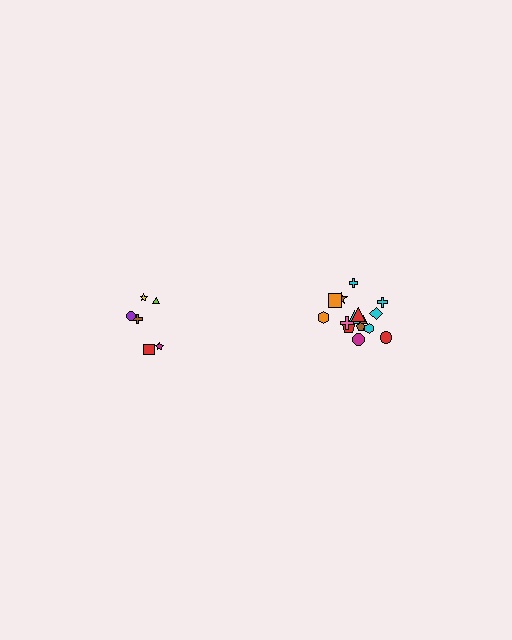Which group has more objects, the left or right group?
The right group.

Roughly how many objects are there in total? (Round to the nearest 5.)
Roughly 20 objects in total.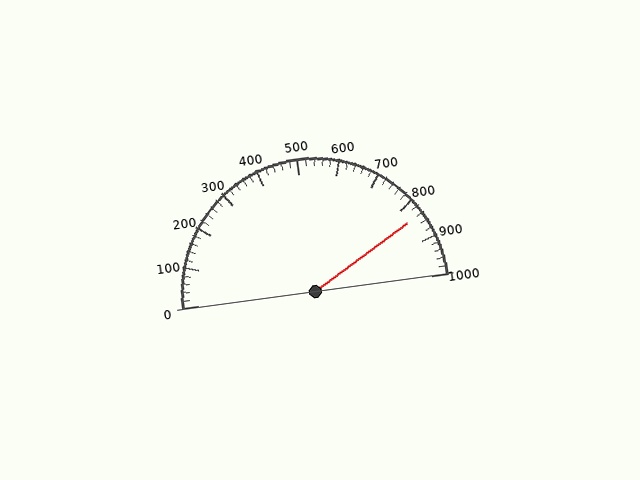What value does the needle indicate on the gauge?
The needle indicates approximately 840.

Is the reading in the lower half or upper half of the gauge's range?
The reading is in the upper half of the range (0 to 1000).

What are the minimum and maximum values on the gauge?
The gauge ranges from 0 to 1000.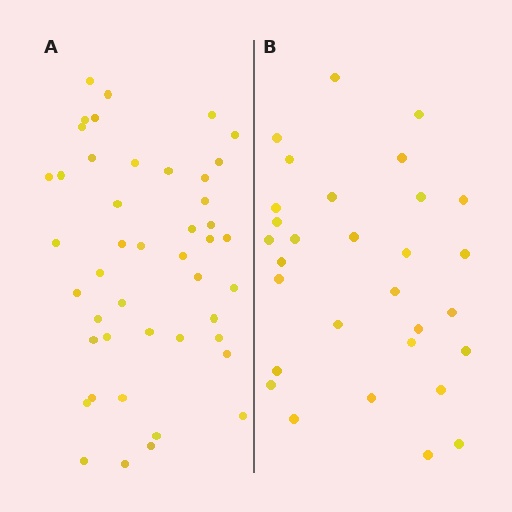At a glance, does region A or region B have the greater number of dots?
Region A (the left region) has more dots.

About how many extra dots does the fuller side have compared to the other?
Region A has approximately 15 more dots than region B.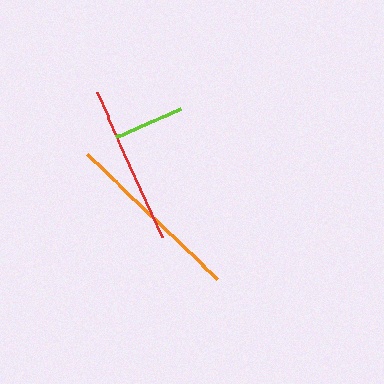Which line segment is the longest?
The orange line is the longest at approximately 180 pixels.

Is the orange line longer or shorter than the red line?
The orange line is longer than the red line.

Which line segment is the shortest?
The lime line is the shortest at approximately 70 pixels.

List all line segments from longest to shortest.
From longest to shortest: orange, red, lime.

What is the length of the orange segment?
The orange segment is approximately 180 pixels long.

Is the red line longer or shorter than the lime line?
The red line is longer than the lime line.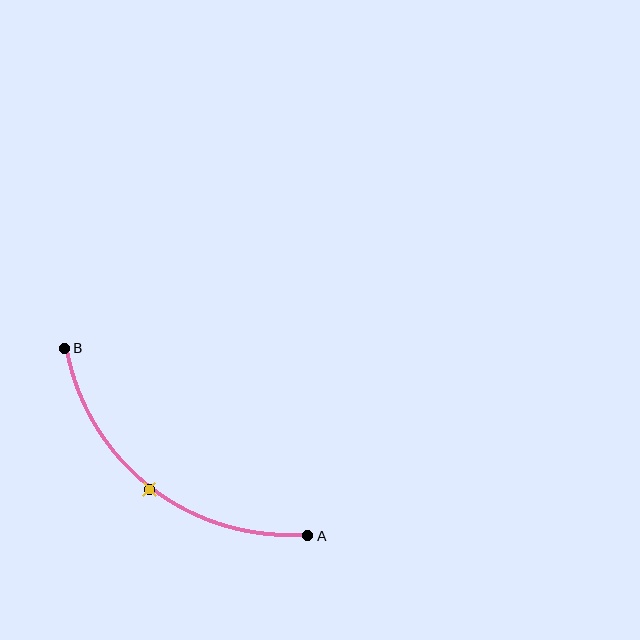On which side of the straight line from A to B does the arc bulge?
The arc bulges below and to the left of the straight line connecting A and B.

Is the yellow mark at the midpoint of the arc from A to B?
Yes. The yellow mark lies on the arc at equal arc-length from both A and B — it is the arc midpoint.